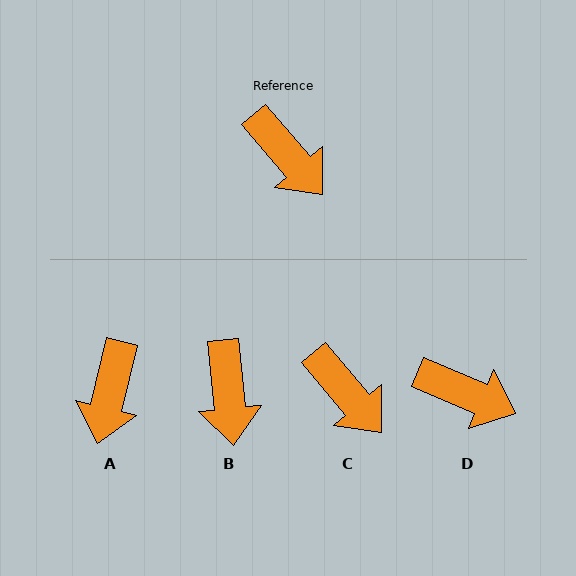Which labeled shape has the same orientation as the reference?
C.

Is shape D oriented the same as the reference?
No, it is off by about 27 degrees.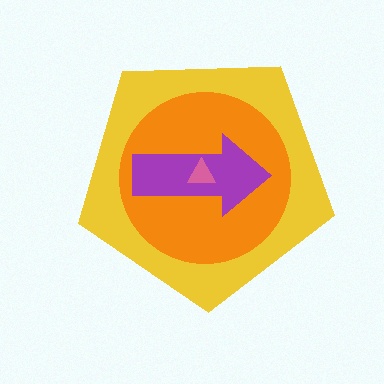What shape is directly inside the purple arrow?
The pink triangle.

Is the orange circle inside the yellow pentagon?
Yes.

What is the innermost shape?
The pink triangle.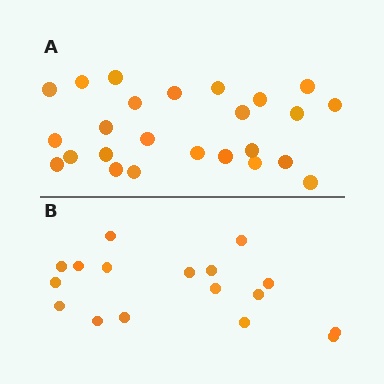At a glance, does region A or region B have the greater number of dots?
Region A (the top region) has more dots.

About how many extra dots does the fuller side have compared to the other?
Region A has roughly 8 or so more dots than region B.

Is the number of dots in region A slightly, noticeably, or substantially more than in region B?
Region A has substantially more. The ratio is roughly 1.5 to 1.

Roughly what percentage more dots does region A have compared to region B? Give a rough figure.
About 45% more.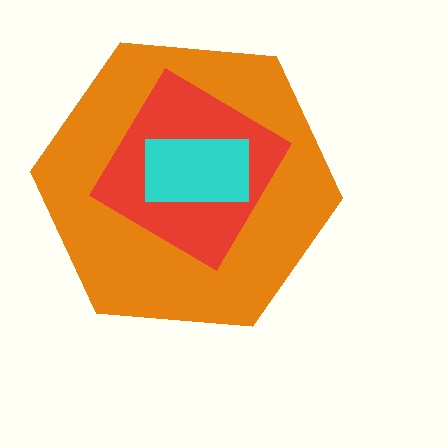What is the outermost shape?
The orange hexagon.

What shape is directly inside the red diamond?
The cyan rectangle.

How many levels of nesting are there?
3.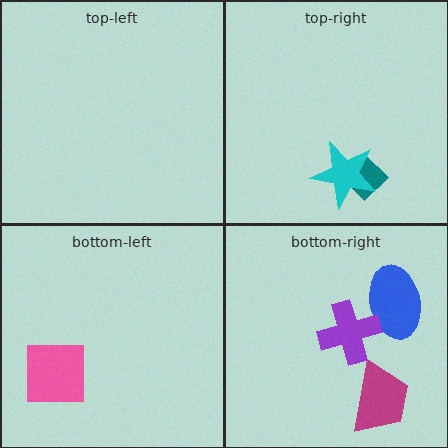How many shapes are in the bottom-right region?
3.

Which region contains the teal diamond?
The top-right region.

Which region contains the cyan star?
The top-right region.